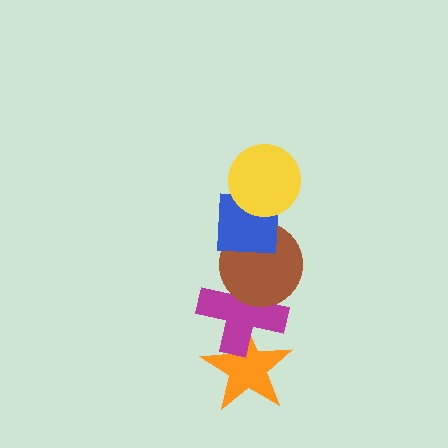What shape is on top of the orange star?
The magenta cross is on top of the orange star.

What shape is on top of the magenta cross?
The brown circle is on top of the magenta cross.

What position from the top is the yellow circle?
The yellow circle is 1st from the top.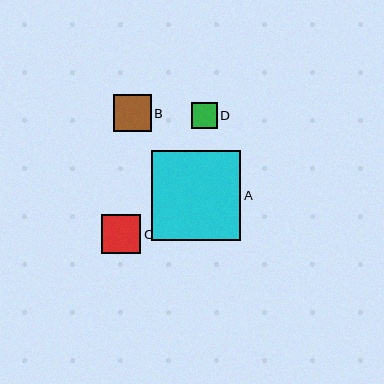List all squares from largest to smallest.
From largest to smallest: A, C, B, D.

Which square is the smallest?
Square D is the smallest with a size of approximately 26 pixels.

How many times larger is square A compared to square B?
Square A is approximately 2.4 times the size of square B.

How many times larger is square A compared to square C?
Square A is approximately 2.3 times the size of square C.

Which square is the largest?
Square A is the largest with a size of approximately 90 pixels.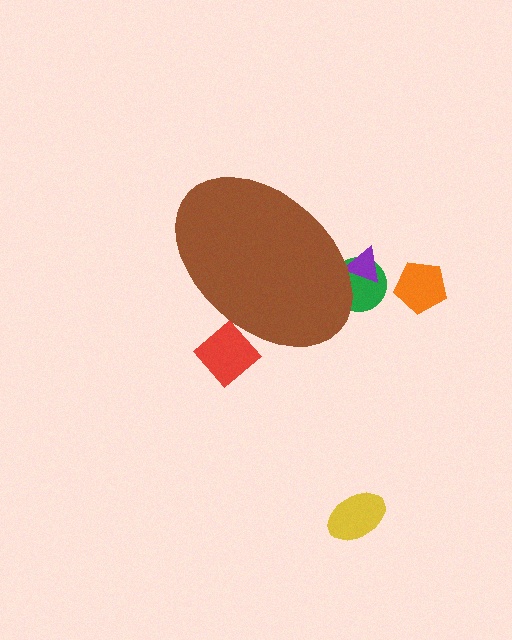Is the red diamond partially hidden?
Yes, the red diamond is partially hidden behind the brown ellipse.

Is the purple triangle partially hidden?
Yes, the purple triangle is partially hidden behind the brown ellipse.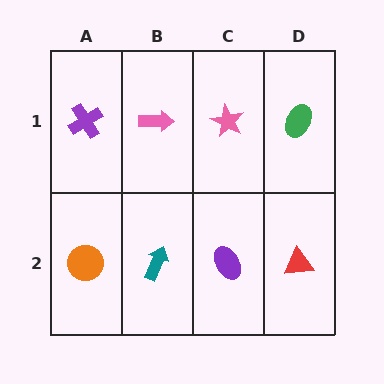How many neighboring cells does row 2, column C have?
3.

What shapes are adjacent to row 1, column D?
A red triangle (row 2, column D), a pink star (row 1, column C).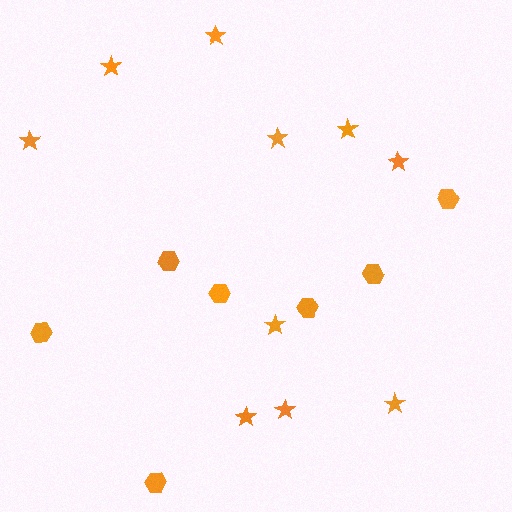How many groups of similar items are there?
There are 2 groups: one group of hexagons (7) and one group of stars (10).